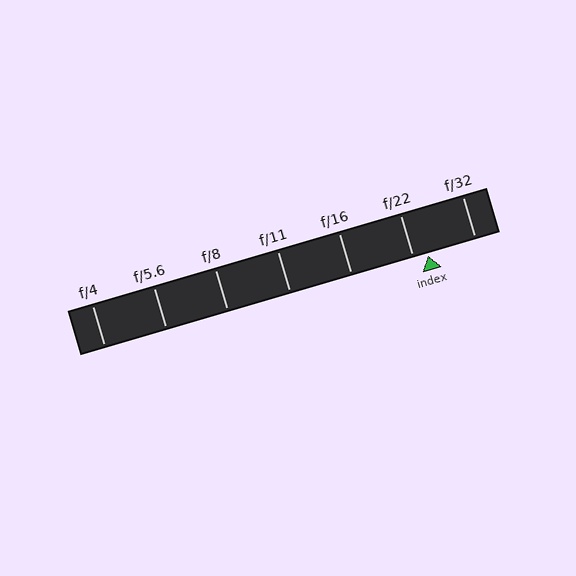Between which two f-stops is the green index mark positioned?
The index mark is between f/22 and f/32.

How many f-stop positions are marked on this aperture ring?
There are 7 f-stop positions marked.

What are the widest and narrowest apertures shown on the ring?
The widest aperture shown is f/4 and the narrowest is f/32.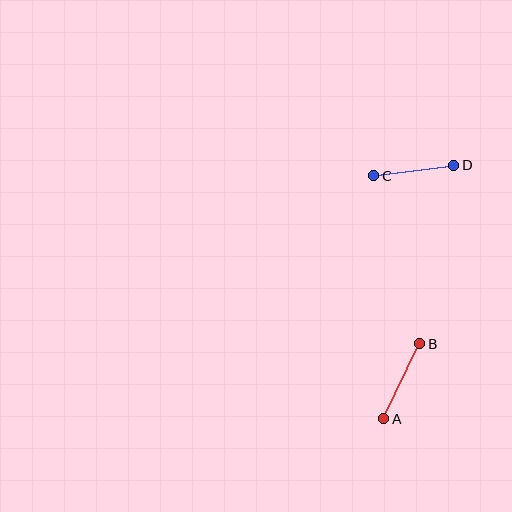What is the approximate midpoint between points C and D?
The midpoint is at approximately (414, 170) pixels.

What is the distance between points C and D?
The distance is approximately 81 pixels.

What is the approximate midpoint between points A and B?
The midpoint is at approximately (402, 381) pixels.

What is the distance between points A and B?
The distance is approximately 83 pixels.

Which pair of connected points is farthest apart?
Points A and B are farthest apart.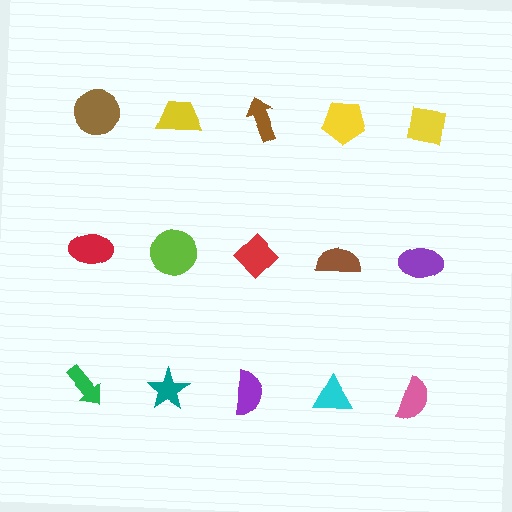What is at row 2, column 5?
A purple ellipse.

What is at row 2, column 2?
A lime circle.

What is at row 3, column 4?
A cyan triangle.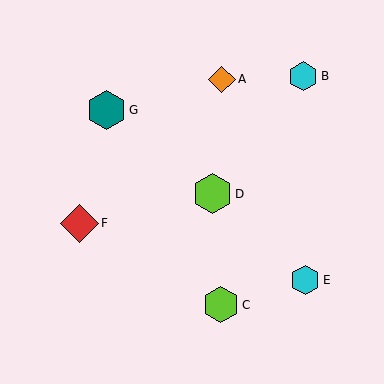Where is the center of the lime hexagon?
The center of the lime hexagon is at (212, 194).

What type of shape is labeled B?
Shape B is a cyan hexagon.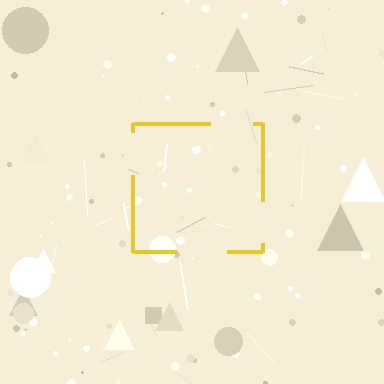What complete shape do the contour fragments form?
The contour fragments form a square.